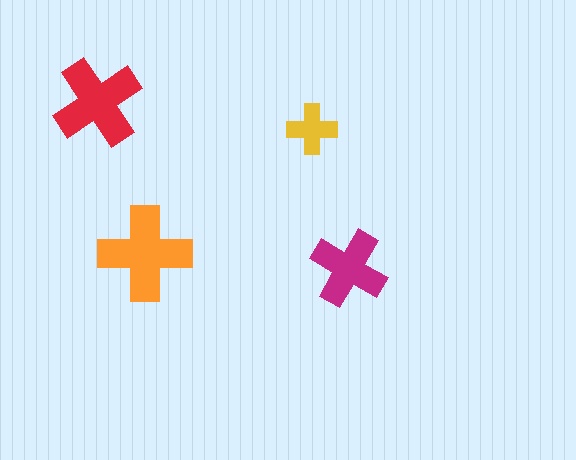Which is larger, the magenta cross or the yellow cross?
The magenta one.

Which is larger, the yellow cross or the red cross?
The red one.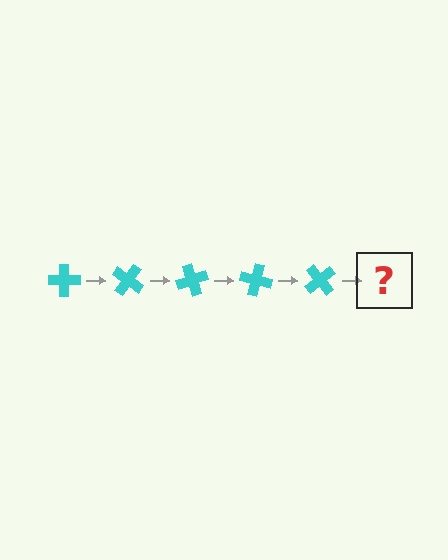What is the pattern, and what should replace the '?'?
The pattern is that the cross rotates 35 degrees each step. The '?' should be a cyan cross rotated 175 degrees.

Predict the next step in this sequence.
The next step is a cyan cross rotated 175 degrees.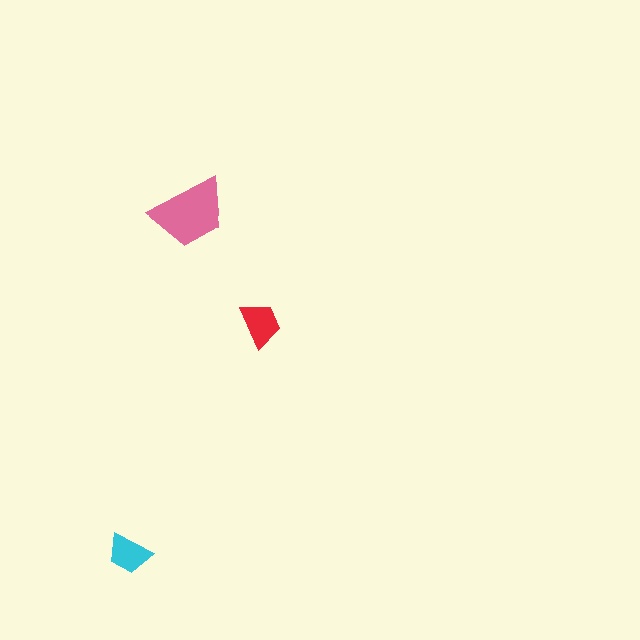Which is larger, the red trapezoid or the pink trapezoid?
The pink one.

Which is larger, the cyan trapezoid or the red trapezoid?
The red one.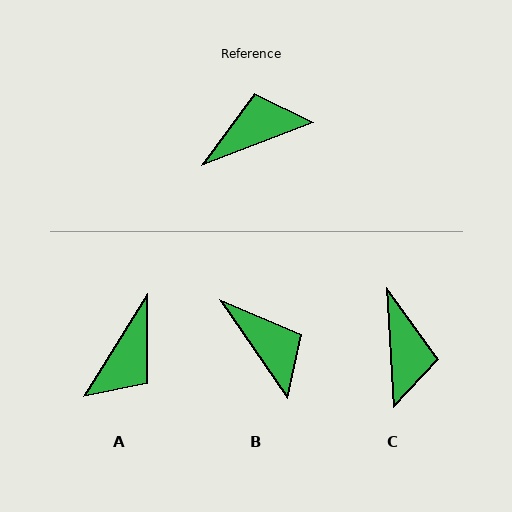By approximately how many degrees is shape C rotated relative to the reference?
Approximately 108 degrees clockwise.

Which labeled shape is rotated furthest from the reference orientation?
A, about 143 degrees away.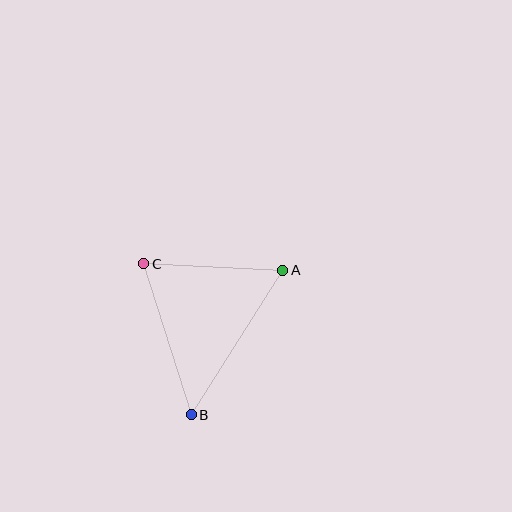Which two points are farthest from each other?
Points A and B are farthest from each other.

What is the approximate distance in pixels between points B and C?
The distance between B and C is approximately 158 pixels.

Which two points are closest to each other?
Points A and C are closest to each other.